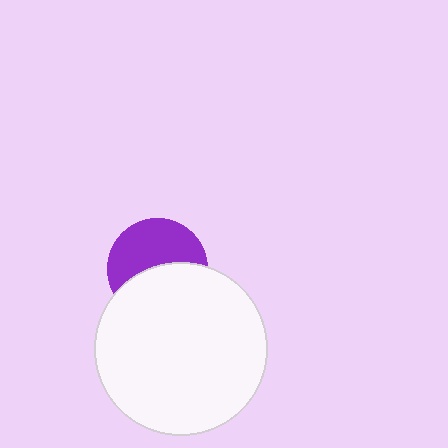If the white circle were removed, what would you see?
You would see the complete purple circle.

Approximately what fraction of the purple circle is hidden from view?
Roughly 48% of the purple circle is hidden behind the white circle.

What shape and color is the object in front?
The object in front is a white circle.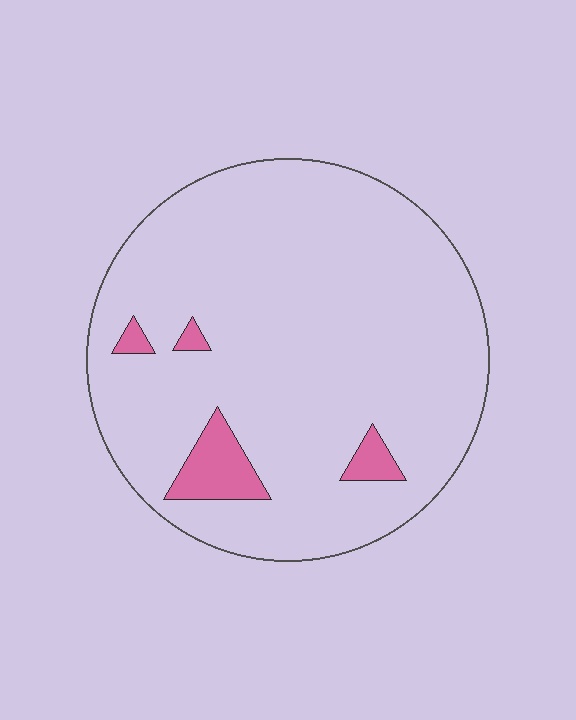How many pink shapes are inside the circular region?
4.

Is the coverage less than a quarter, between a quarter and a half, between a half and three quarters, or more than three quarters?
Less than a quarter.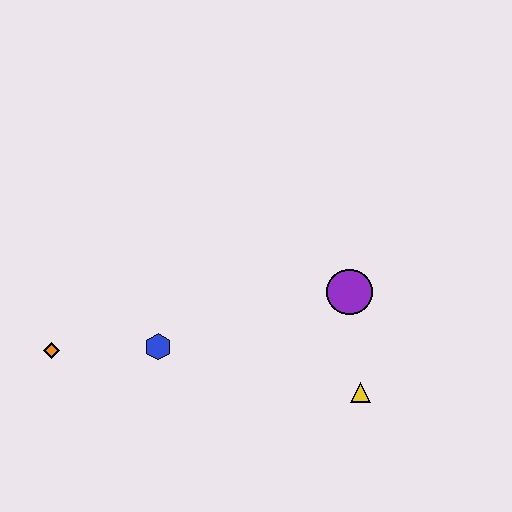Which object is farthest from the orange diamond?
The yellow triangle is farthest from the orange diamond.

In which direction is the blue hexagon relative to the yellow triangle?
The blue hexagon is to the left of the yellow triangle.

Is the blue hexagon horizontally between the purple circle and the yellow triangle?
No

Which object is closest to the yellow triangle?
The purple circle is closest to the yellow triangle.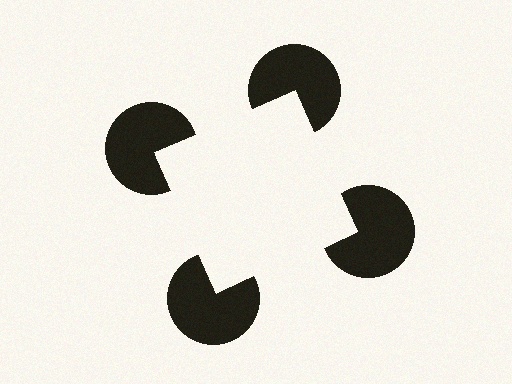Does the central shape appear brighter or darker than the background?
It typically appears slightly brighter than the background, even though no actual brightness change is drawn.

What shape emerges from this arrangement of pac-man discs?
An illusory square — its edges are inferred from the aligned wedge cuts in the pac-man discs, not physically drawn.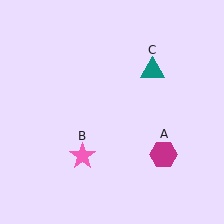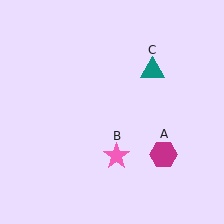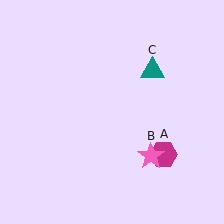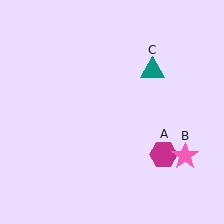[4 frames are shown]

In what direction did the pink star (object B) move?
The pink star (object B) moved right.